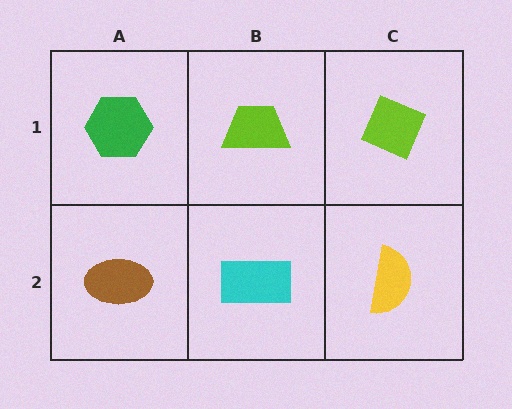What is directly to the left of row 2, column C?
A cyan rectangle.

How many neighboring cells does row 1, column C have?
2.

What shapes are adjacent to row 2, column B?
A lime trapezoid (row 1, column B), a brown ellipse (row 2, column A), a yellow semicircle (row 2, column C).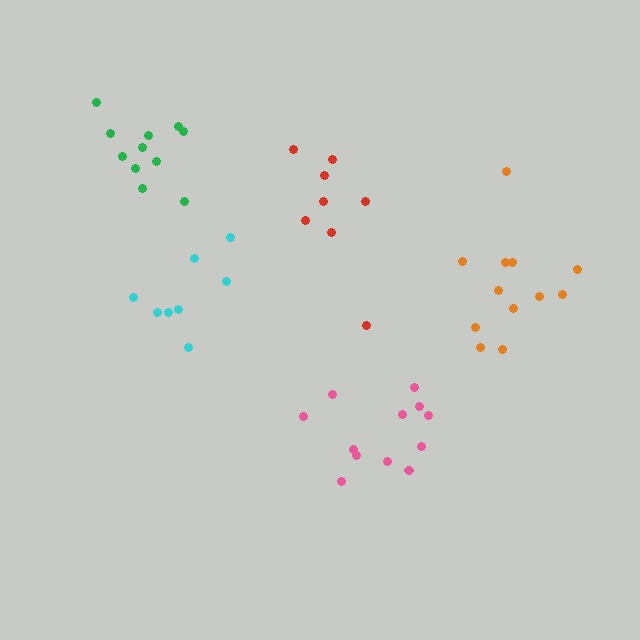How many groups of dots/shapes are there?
There are 5 groups.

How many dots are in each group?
Group 1: 8 dots, Group 2: 8 dots, Group 3: 12 dots, Group 4: 11 dots, Group 5: 12 dots (51 total).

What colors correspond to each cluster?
The clusters are colored: red, cyan, orange, green, pink.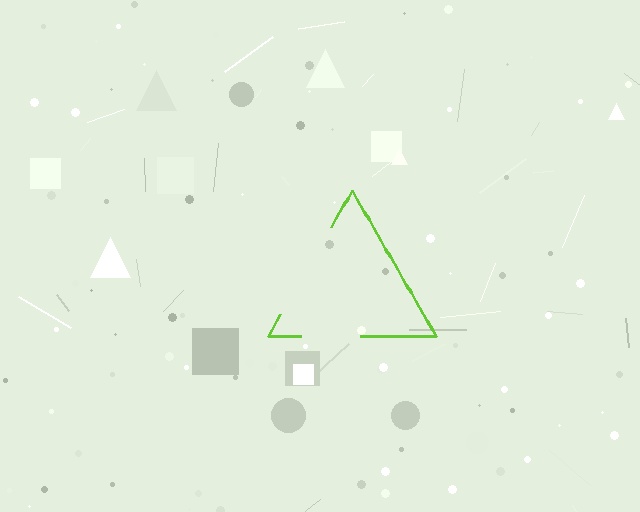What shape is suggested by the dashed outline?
The dashed outline suggests a triangle.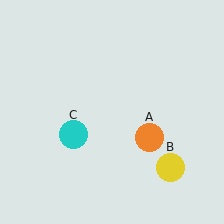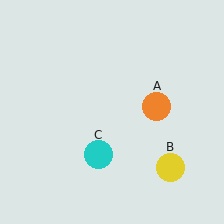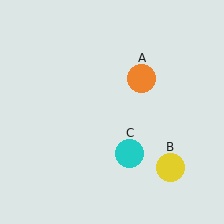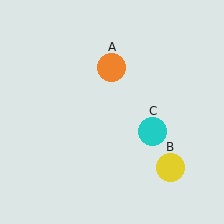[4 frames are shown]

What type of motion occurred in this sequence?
The orange circle (object A), cyan circle (object C) rotated counterclockwise around the center of the scene.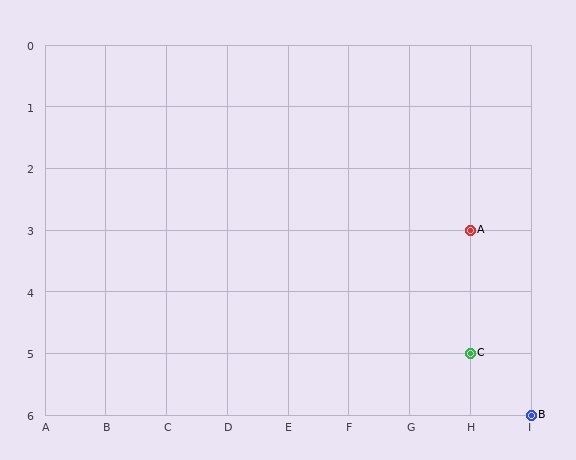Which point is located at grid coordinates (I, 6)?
Point B is at (I, 6).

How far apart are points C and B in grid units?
Points C and B are 1 column and 1 row apart (about 1.4 grid units diagonally).